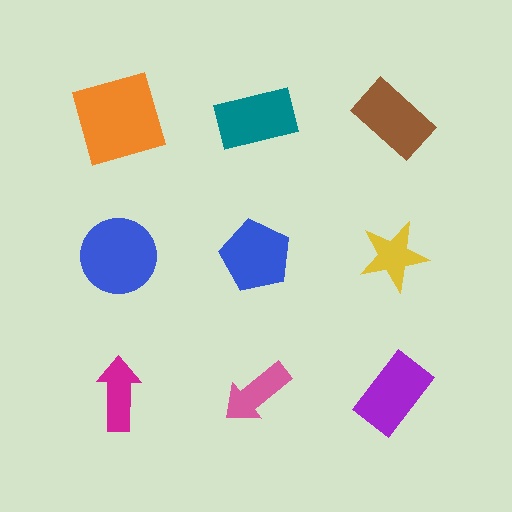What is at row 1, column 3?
A brown rectangle.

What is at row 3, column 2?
A pink arrow.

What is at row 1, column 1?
An orange square.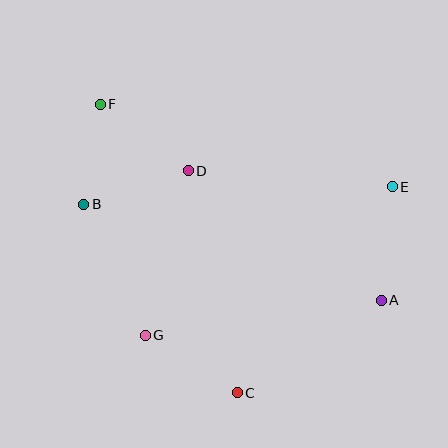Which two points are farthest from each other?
Points A and F are farthest from each other.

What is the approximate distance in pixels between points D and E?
The distance between D and E is approximately 205 pixels.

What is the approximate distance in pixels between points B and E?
The distance between B and E is approximately 309 pixels.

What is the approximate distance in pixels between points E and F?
The distance between E and F is approximately 303 pixels.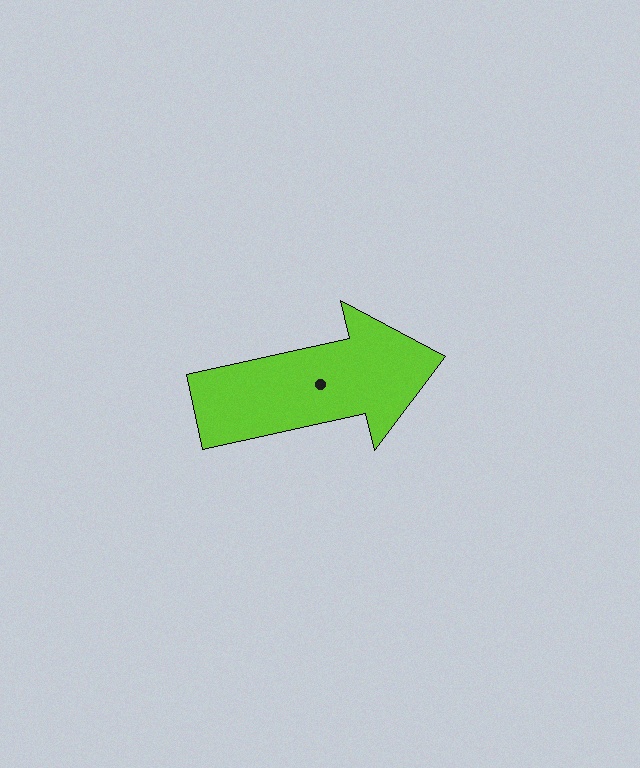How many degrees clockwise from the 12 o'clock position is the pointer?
Approximately 78 degrees.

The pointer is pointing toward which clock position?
Roughly 3 o'clock.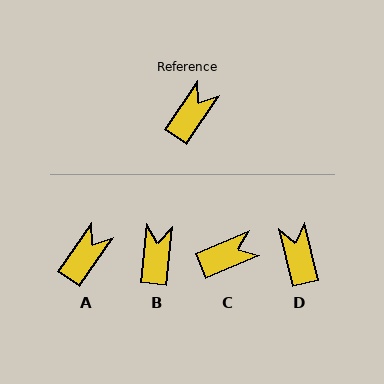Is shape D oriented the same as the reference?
No, it is off by about 47 degrees.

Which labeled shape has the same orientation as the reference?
A.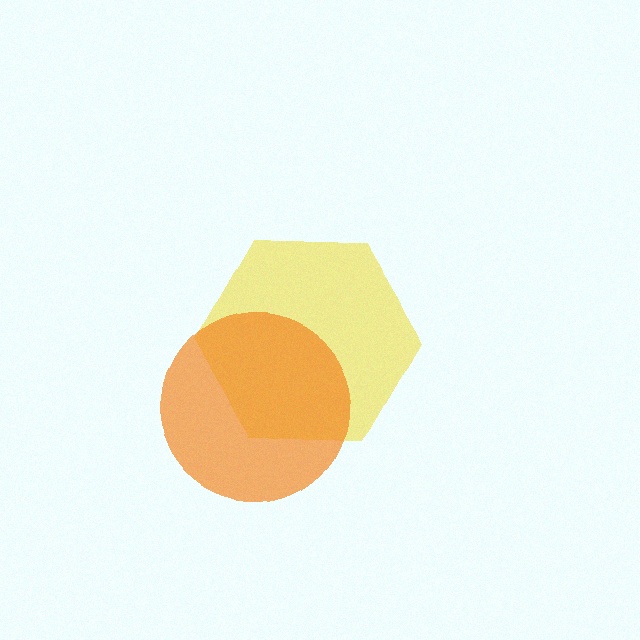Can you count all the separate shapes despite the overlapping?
Yes, there are 2 separate shapes.